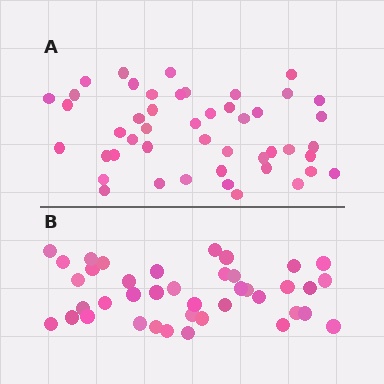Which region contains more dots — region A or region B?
Region A (the top region) has more dots.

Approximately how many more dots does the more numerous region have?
Region A has roughly 8 or so more dots than region B.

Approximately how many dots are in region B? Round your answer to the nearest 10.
About 40 dots.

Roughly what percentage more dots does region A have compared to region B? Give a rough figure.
About 20% more.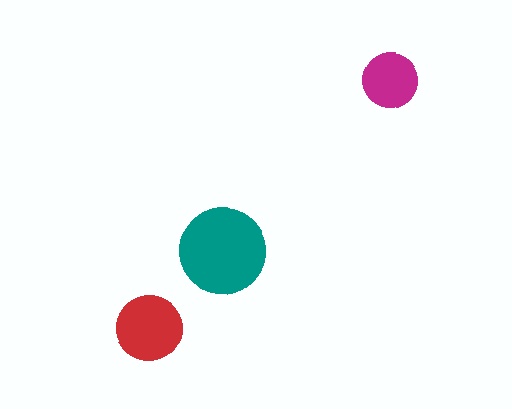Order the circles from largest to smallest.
the teal one, the red one, the magenta one.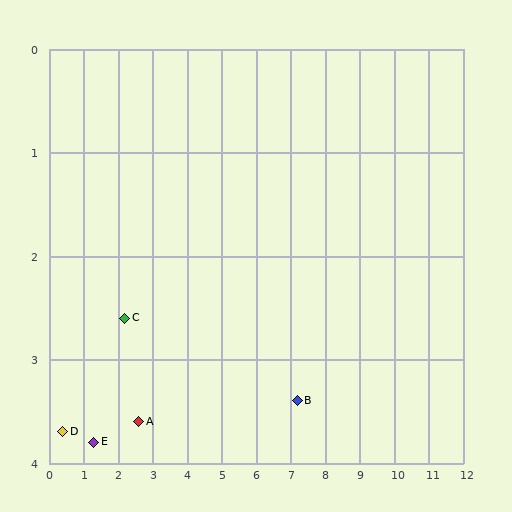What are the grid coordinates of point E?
Point E is at approximately (1.3, 3.8).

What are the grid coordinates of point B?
Point B is at approximately (7.2, 3.4).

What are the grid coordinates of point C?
Point C is at approximately (2.2, 2.6).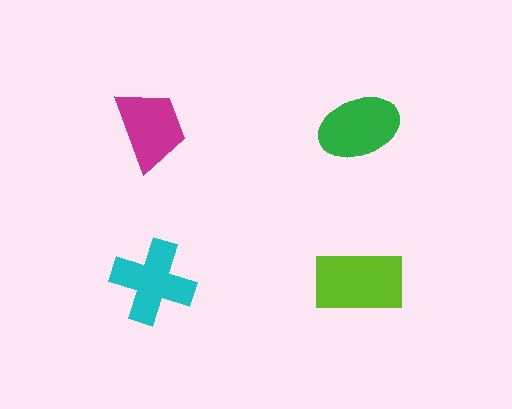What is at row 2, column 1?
A cyan cross.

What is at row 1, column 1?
A magenta trapezoid.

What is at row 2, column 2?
A lime rectangle.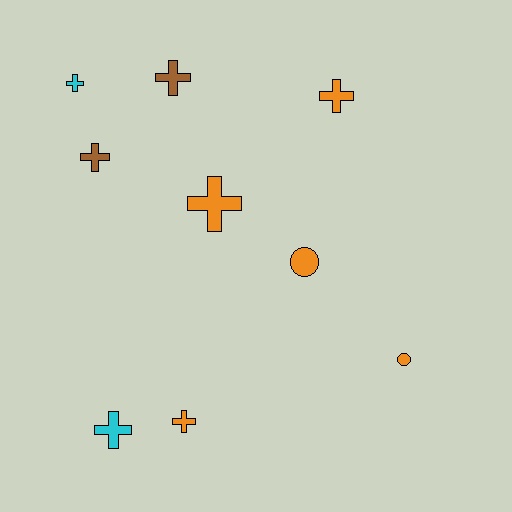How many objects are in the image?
There are 9 objects.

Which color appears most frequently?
Orange, with 5 objects.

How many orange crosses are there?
There are 3 orange crosses.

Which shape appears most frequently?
Cross, with 7 objects.